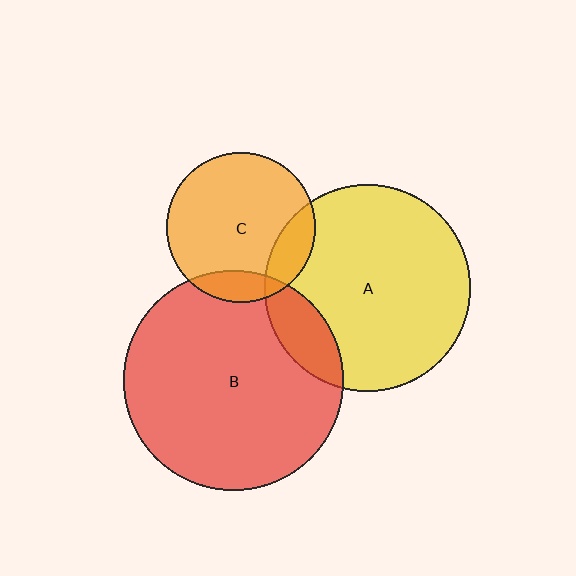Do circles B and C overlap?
Yes.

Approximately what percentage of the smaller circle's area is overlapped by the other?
Approximately 10%.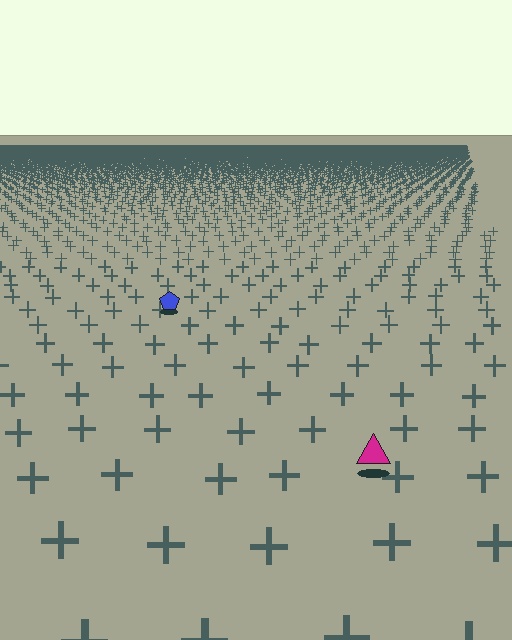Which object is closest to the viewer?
The magenta triangle is closest. The texture marks near it are larger and more spread out.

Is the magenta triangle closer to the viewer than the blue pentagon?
Yes. The magenta triangle is closer — you can tell from the texture gradient: the ground texture is coarser near it.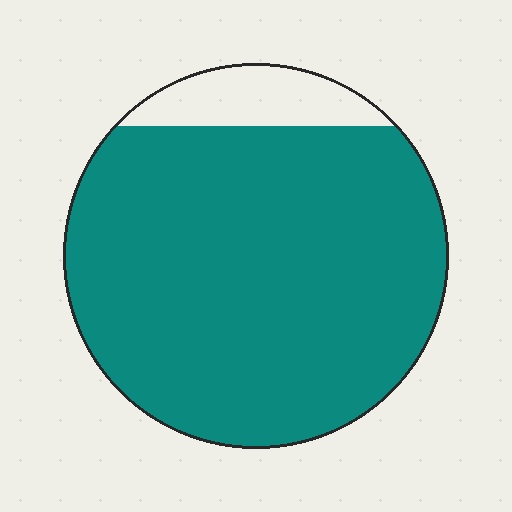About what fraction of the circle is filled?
About nine tenths (9/10).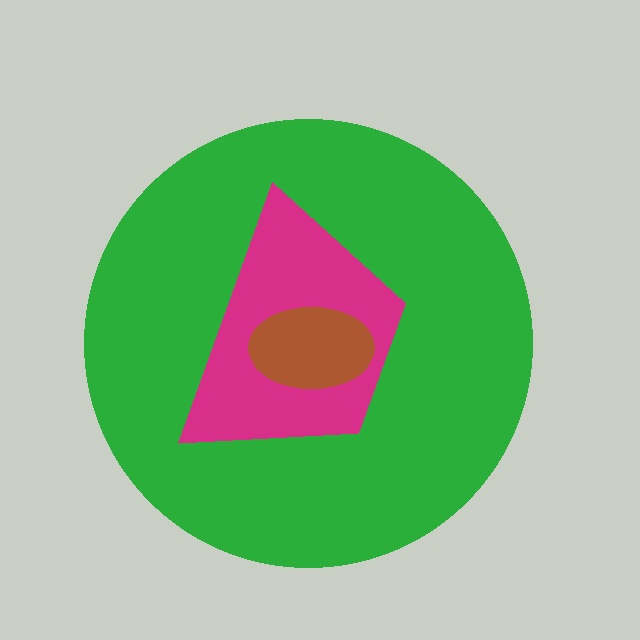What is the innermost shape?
The brown ellipse.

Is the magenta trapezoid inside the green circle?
Yes.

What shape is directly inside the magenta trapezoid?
The brown ellipse.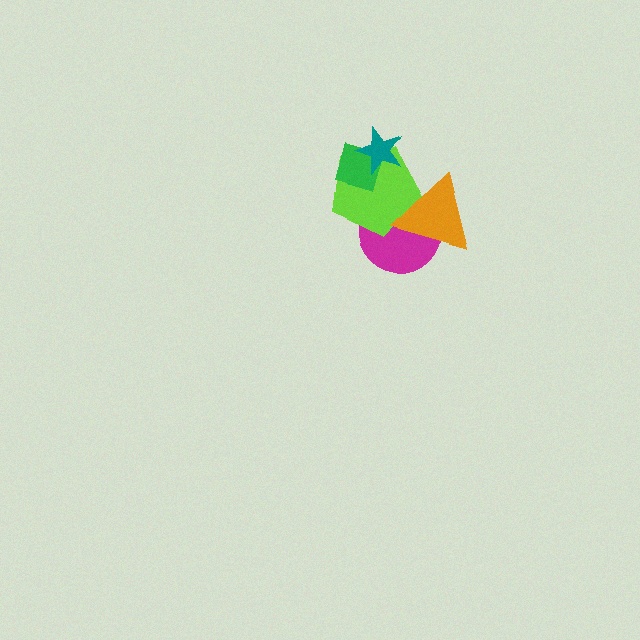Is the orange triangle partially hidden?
No, no other shape covers it.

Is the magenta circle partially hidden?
Yes, it is partially covered by another shape.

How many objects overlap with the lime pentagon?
4 objects overlap with the lime pentagon.